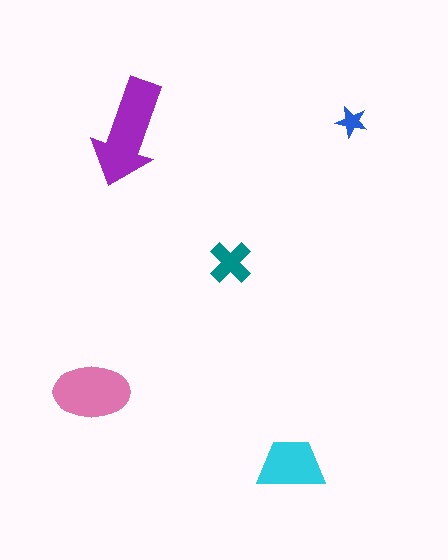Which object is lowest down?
The cyan trapezoid is bottommost.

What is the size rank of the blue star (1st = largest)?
5th.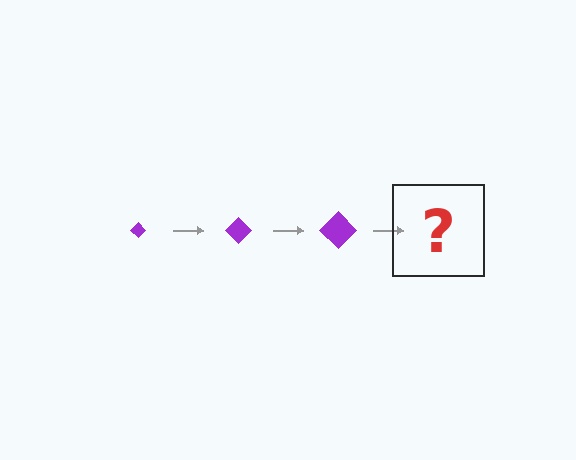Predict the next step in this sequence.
The next step is a purple diamond, larger than the previous one.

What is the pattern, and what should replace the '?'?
The pattern is that the diamond gets progressively larger each step. The '?' should be a purple diamond, larger than the previous one.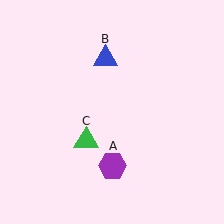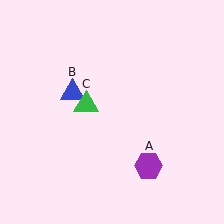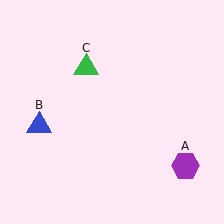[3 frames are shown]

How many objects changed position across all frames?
3 objects changed position: purple hexagon (object A), blue triangle (object B), green triangle (object C).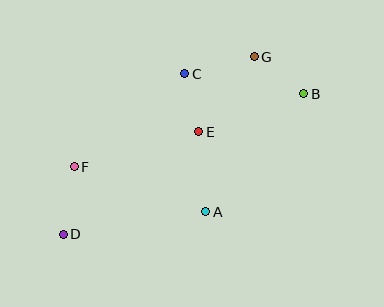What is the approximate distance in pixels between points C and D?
The distance between C and D is approximately 201 pixels.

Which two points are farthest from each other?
Points B and D are farthest from each other.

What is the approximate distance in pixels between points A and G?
The distance between A and G is approximately 162 pixels.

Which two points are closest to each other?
Points C and E are closest to each other.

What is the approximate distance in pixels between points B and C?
The distance between B and C is approximately 121 pixels.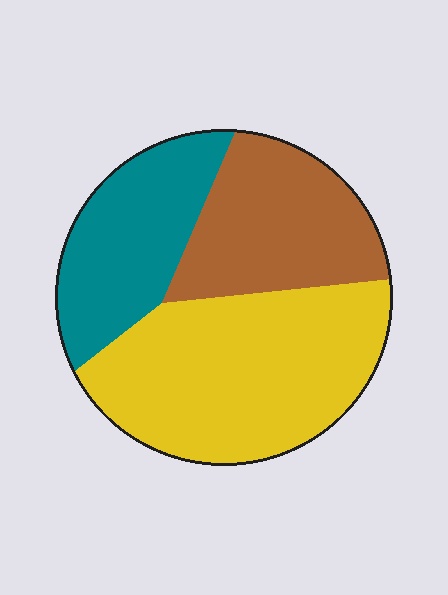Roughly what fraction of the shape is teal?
Teal takes up between a sixth and a third of the shape.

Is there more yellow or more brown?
Yellow.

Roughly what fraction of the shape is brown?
Brown covers 28% of the shape.